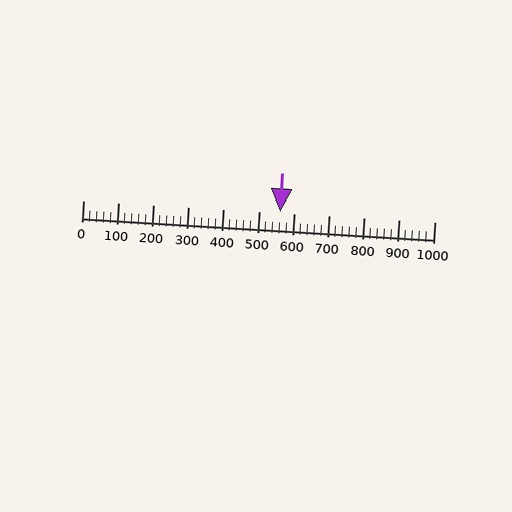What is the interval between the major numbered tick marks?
The major tick marks are spaced 100 units apart.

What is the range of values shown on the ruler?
The ruler shows values from 0 to 1000.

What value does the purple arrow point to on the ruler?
The purple arrow points to approximately 560.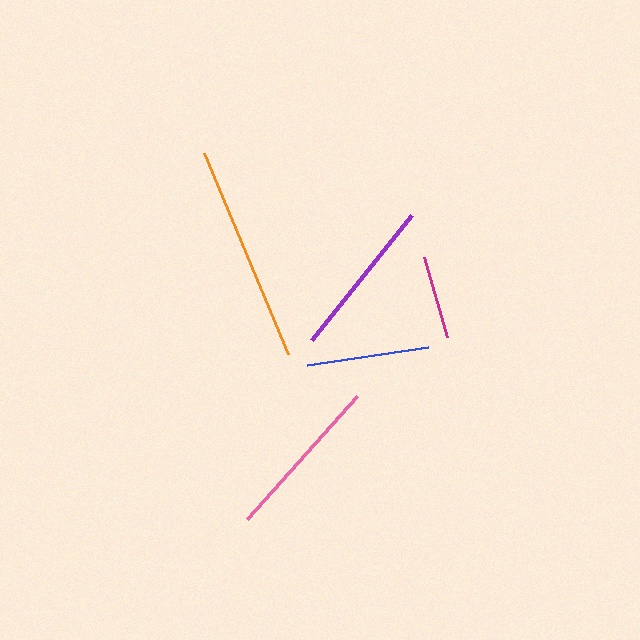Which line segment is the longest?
The orange line is the longest at approximately 218 pixels.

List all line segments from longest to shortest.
From longest to shortest: orange, pink, purple, blue, magenta.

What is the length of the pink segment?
The pink segment is approximately 165 pixels long.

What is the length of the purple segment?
The purple segment is approximately 160 pixels long.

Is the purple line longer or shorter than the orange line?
The orange line is longer than the purple line.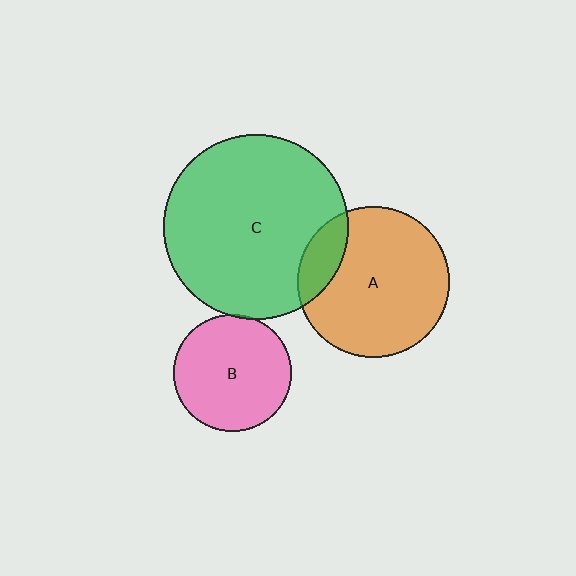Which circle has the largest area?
Circle C (green).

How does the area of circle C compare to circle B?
Approximately 2.5 times.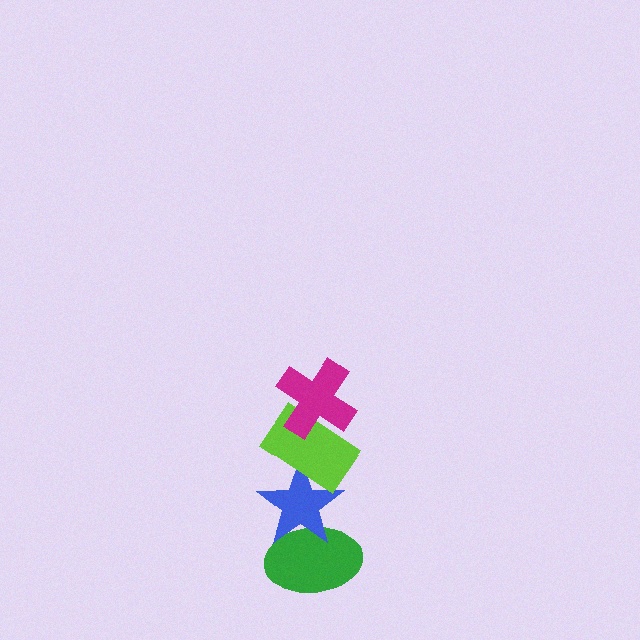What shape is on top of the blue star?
The lime rectangle is on top of the blue star.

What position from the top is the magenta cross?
The magenta cross is 1st from the top.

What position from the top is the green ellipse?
The green ellipse is 4th from the top.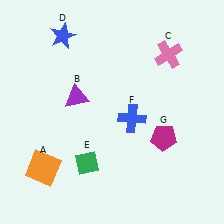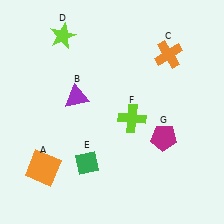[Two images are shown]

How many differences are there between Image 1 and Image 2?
There are 3 differences between the two images.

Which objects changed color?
C changed from pink to orange. D changed from blue to lime. F changed from blue to lime.